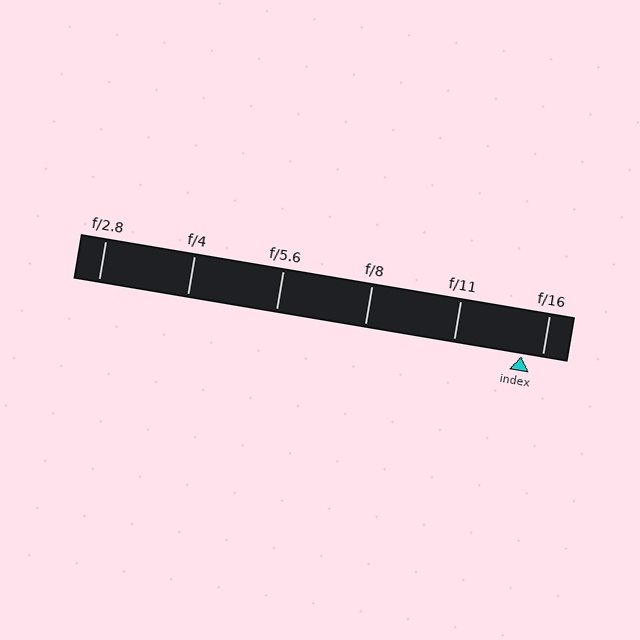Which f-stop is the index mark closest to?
The index mark is closest to f/16.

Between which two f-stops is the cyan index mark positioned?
The index mark is between f/11 and f/16.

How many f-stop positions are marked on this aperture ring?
There are 6 f-stop positions marked.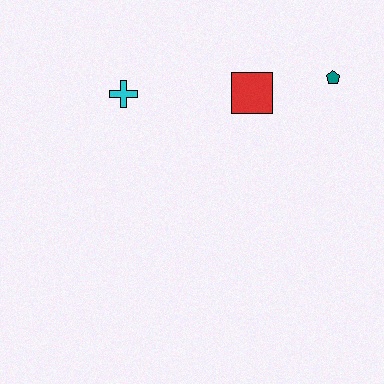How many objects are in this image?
There are 3 objects.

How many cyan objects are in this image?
There is 1 cyan object.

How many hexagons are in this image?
There are no hexagons.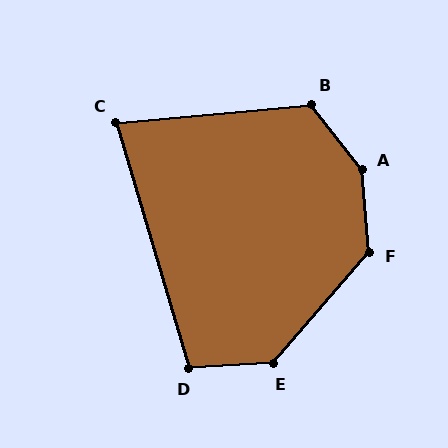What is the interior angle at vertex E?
Approximately 134 degrees (obtuse).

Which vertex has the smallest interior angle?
C, at approximately 79 degrees.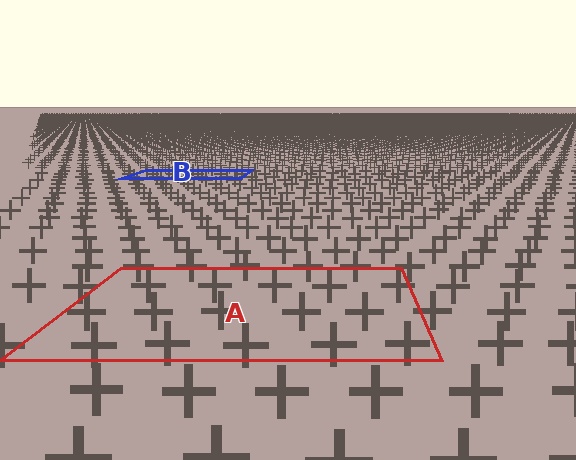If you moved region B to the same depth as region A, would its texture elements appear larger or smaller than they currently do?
They would appear larger. At a closer depth, the same texture elements are projected at a bigger on-screen size.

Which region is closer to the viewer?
Region A is closer. The texture elements there are larger and more spread out.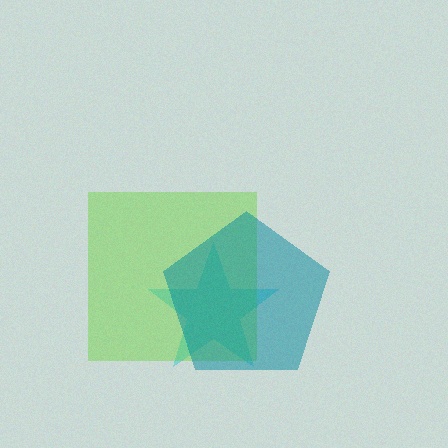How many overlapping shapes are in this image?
There are 3 overlapping shapes in the image.